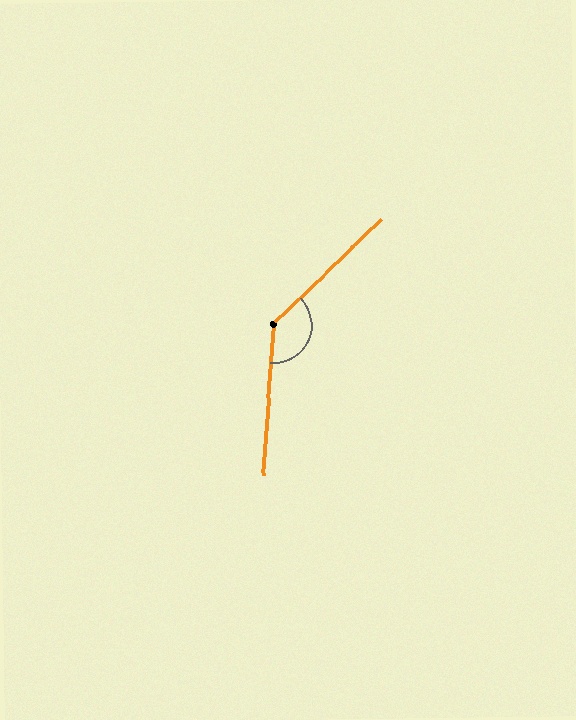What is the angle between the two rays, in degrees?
Approximately 138 degrees.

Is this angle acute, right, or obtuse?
It is obtuse.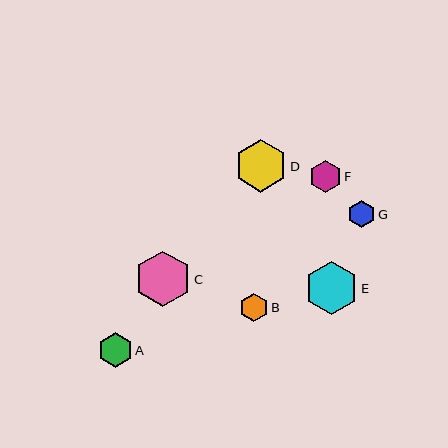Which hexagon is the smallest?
Hexagon G is the smallest with a size of approximately 27 pixels.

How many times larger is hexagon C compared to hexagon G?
Hexagon C is approximately 2.0 times the size of hexagon G.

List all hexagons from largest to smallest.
From largest to smallest: C, E, D, A, F, B, G.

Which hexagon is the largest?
Hexagon C is the largest with a size of approximately 56 pixels.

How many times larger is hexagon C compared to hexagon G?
Hexagon C is approximately 2.0 times the size of hexagon G.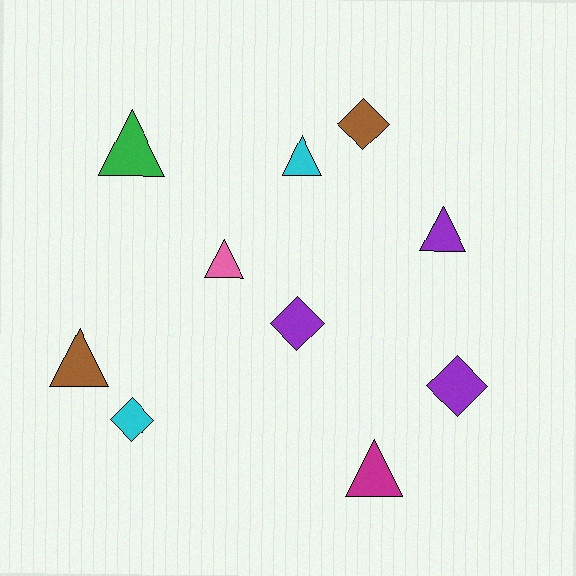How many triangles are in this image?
There are 6 triangles.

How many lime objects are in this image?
There are no lime objects.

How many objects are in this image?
There are 10 objects.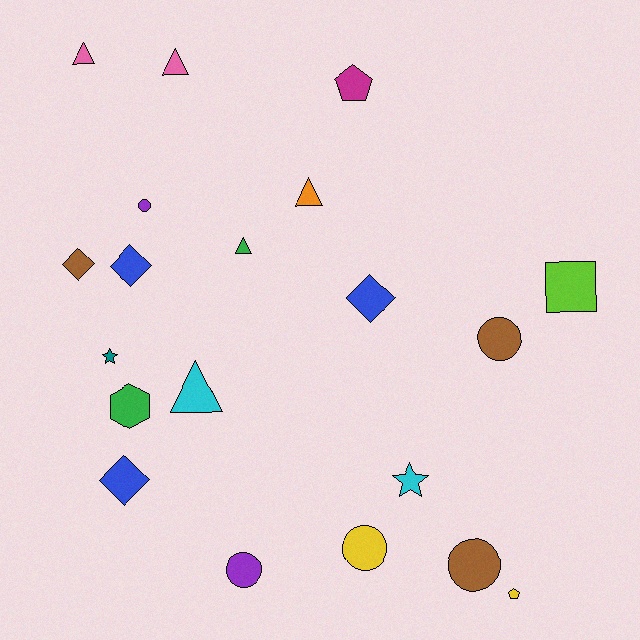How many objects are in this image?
There are 20 objects.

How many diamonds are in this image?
There are 4 diamonds.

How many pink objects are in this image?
There are 2 pink objects.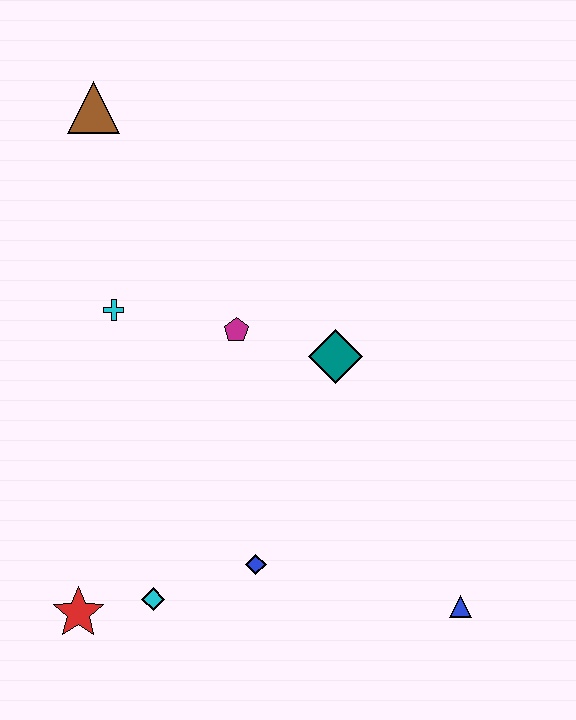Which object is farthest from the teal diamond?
The red star is farthest from the teal diamond.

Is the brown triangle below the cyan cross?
No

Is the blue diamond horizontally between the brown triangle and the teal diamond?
Yes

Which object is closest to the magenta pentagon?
The teal diamond is closest to the magenta pentagon.